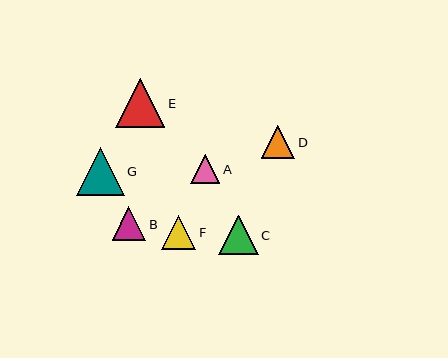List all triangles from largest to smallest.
From largest to smallest: E, G, C, F, B, D, A.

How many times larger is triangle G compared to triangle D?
Triangle G is approximately 1.4 times the size of triangle D.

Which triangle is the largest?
Triangle E is the largest with a size of approximately 49 pixels.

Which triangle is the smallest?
Triangle A is the smallest with a size of approximately 29 pixels.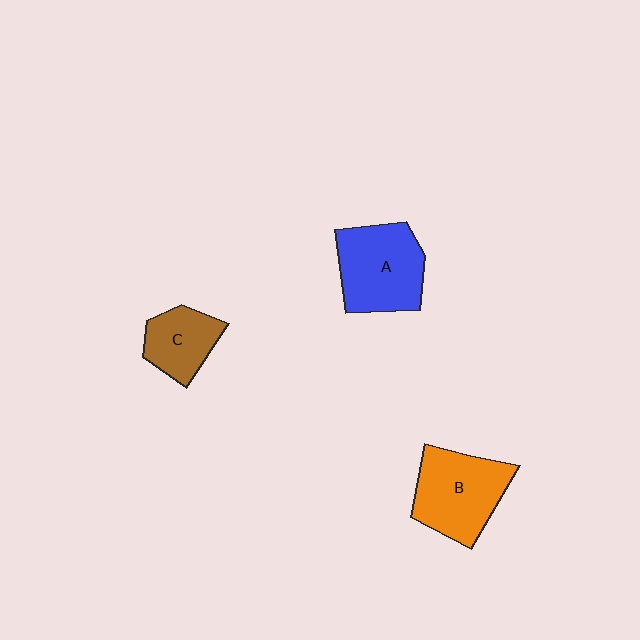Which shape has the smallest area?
Shape C (brown).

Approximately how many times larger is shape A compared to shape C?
Approximately 1.6 times.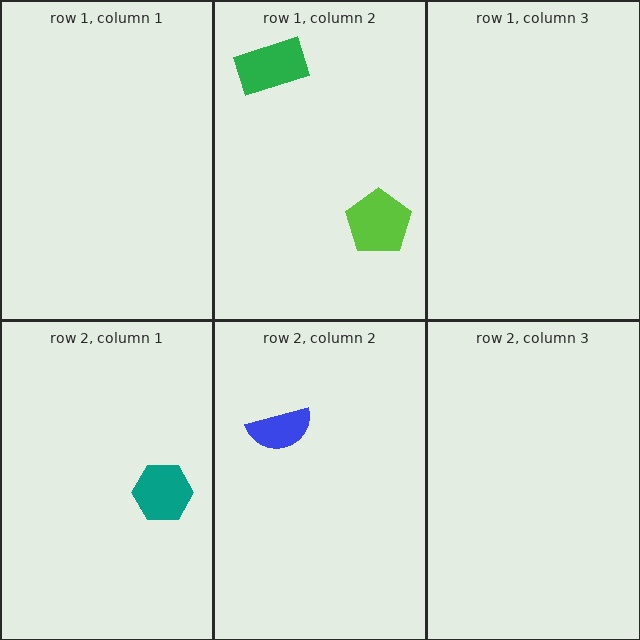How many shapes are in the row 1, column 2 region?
2.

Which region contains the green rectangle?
The row 1, column 2 region.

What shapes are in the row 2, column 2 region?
The blue semicircle.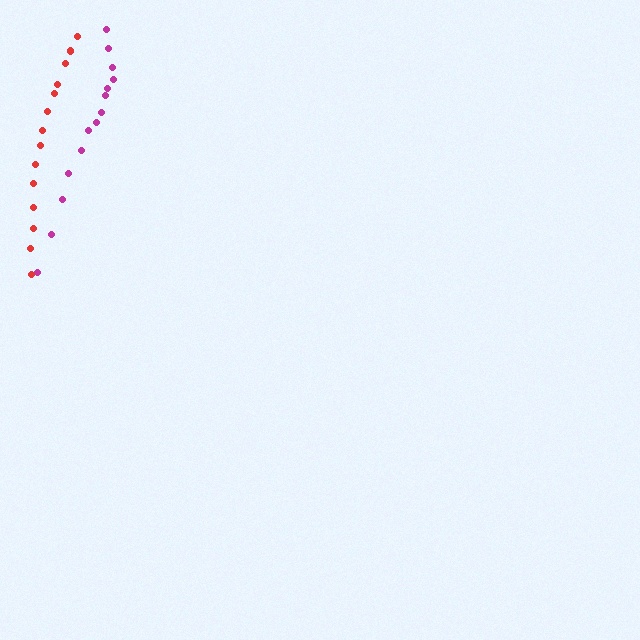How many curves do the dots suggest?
There are 2 distinct paths.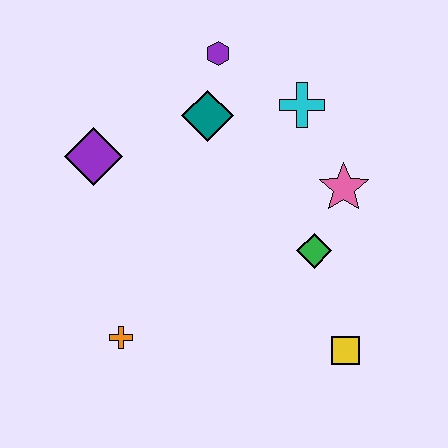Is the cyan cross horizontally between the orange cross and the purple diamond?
No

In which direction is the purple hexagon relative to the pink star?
The purple hexagon is above the pink star.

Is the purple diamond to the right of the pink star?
No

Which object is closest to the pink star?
The green diamond is closest to the pink star.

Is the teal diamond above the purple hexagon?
No